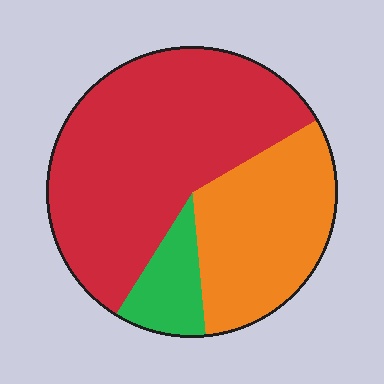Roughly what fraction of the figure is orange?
Orange covers about 30% of the figure.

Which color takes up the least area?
Green, at roughly 10%.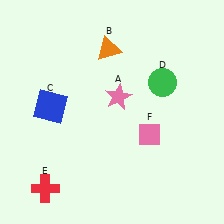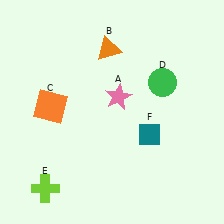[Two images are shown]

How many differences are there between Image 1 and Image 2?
There are 3 differences between the two images.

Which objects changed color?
C changed from blue to orange. E changed from red to lime. F changed from pink to teal.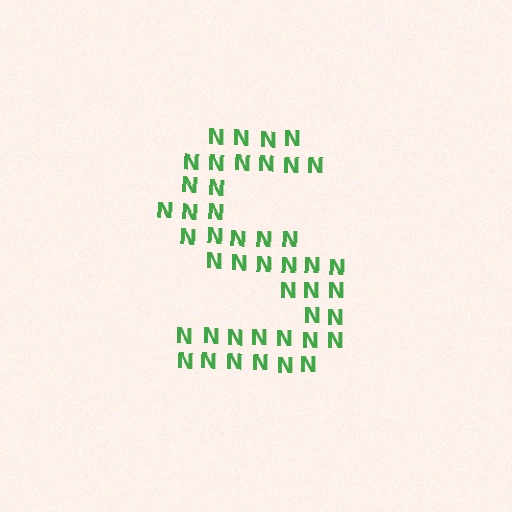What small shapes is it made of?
It is made of small letter N's.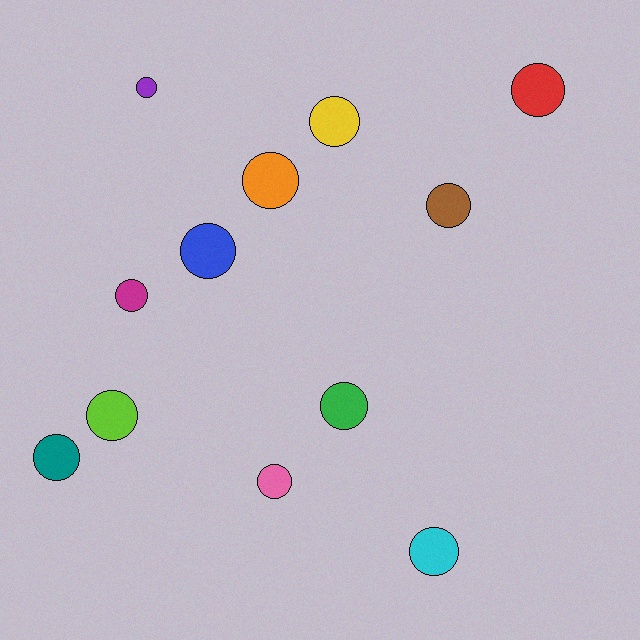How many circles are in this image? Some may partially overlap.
There are 12 circles.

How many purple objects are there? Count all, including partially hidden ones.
There is 1 purple object.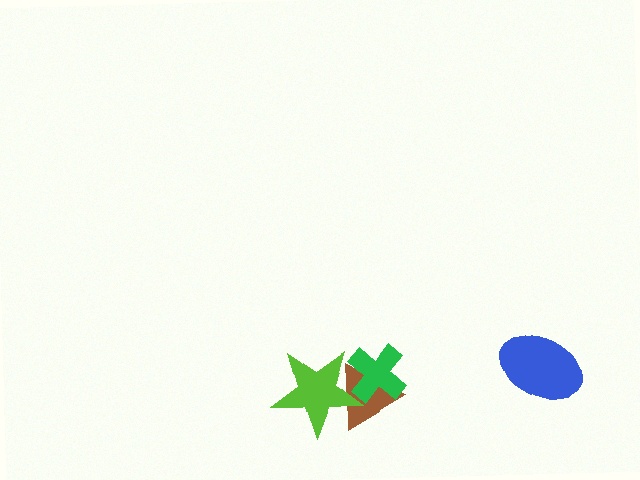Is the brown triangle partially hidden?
Yes, it is partially covered by another shape.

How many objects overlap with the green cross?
2 objects overlap with the green cross.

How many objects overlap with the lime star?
2 objects overlap with the lime star.